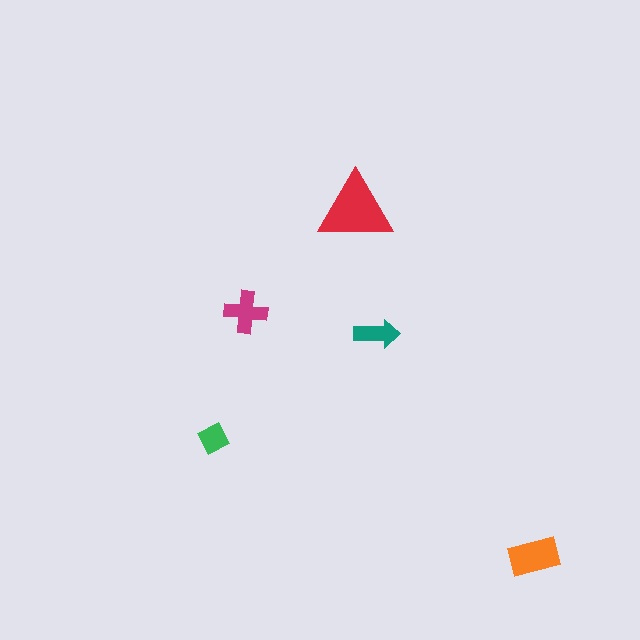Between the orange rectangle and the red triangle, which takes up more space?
The red triangle.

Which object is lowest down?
The orange rectangle is bottommost.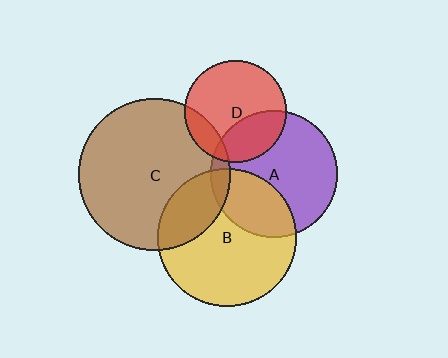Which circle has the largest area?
Circle C (brown).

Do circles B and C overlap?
Yes.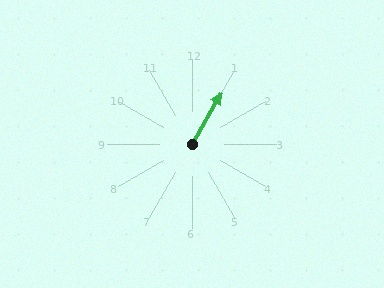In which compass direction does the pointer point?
Northeast.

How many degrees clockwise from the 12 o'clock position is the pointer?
Approximately 30 degrees.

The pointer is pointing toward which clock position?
Roughly 1 o'clock.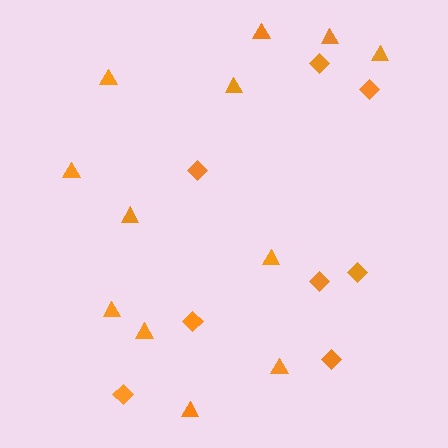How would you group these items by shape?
There are 2 groups: one group of triangles (12) and one group of diamonds (8).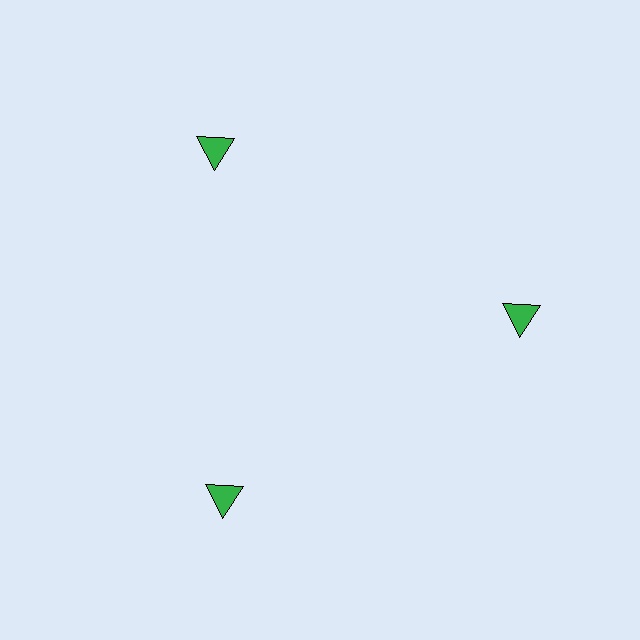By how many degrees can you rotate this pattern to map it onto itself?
The pattern maps onto itself every 120 degrees of rotation.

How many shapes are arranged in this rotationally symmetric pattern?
There are 3 shapes, arranged in 3 groups of 1.